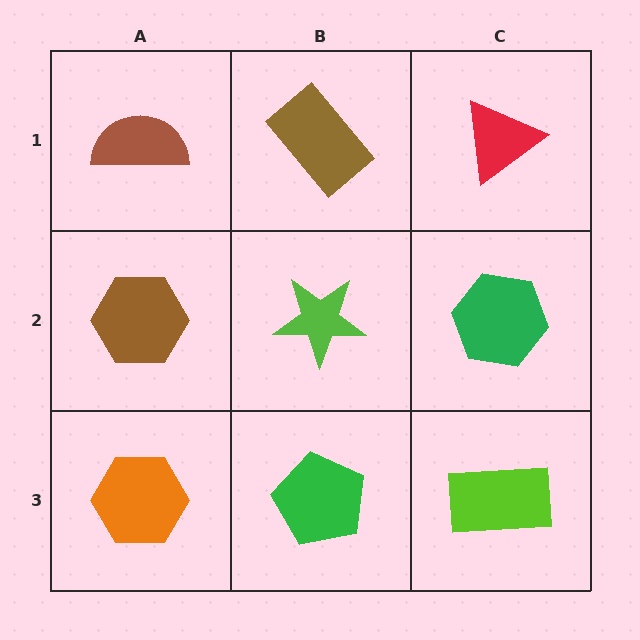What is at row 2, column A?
A brown hexagon.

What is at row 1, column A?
A brown semicircle.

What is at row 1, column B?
A brown rectangle.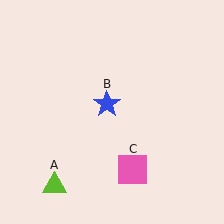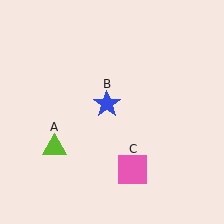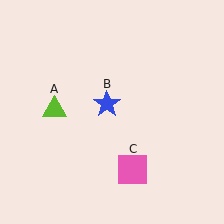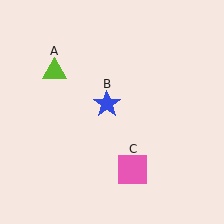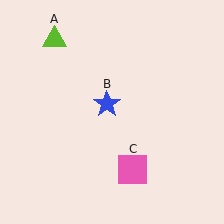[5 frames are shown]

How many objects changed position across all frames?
1 object changed position: lime triangle (object A).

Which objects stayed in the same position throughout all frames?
Blue star (object B) and pink square (object C) remained stationary.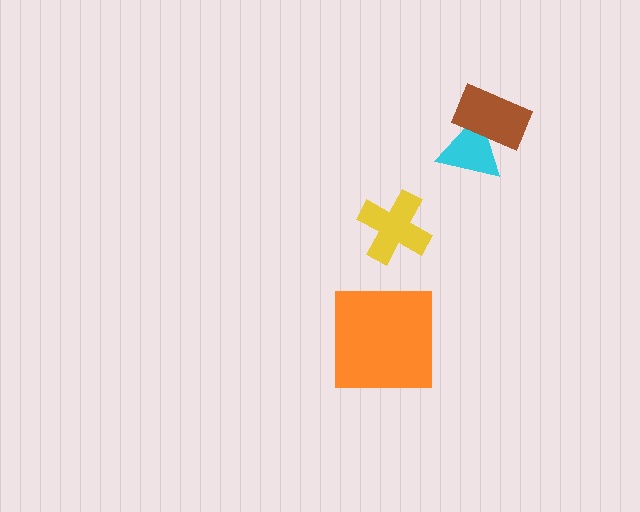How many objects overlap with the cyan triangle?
1 object overlaps with the cyan triangle.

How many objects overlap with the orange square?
0 objects overlap with the orange square.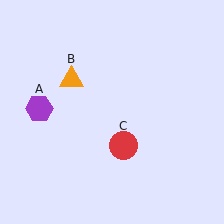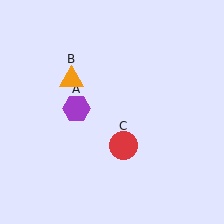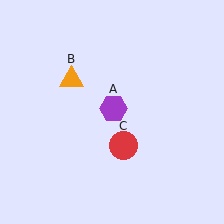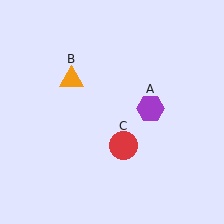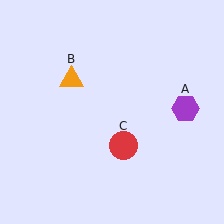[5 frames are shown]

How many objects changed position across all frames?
1 object changed position: purple hexagon (object A).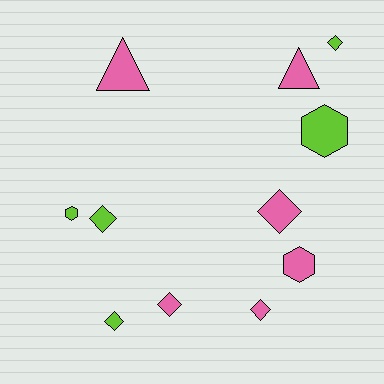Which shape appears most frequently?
Diamond, with 6 objects.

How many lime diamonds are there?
There are 3 lime diamonds.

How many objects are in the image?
There are 11 objects.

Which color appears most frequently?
Pink, with 6 objects.